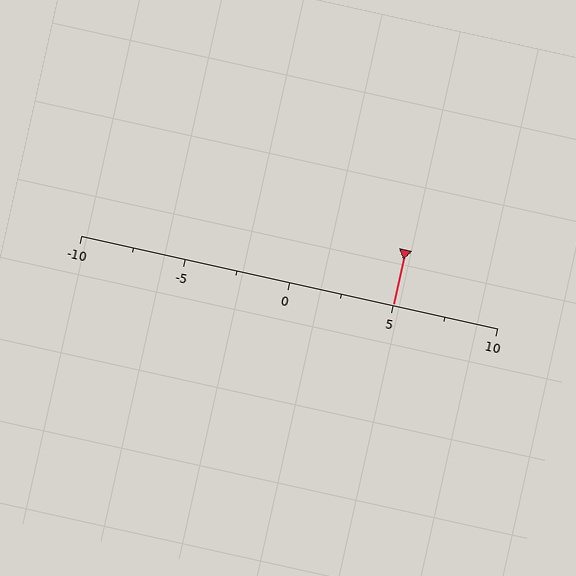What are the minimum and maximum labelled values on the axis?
The axis runs from -10 to 10.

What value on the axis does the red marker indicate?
The marker indicates approximately 5.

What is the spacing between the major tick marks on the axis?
The major ticks are spaced 5 apart.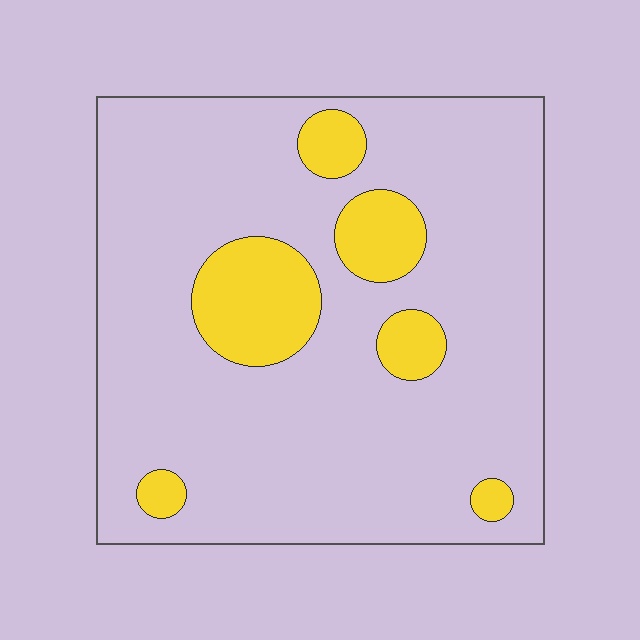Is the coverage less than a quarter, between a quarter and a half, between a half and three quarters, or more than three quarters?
Less than a quarter.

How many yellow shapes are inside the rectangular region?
6.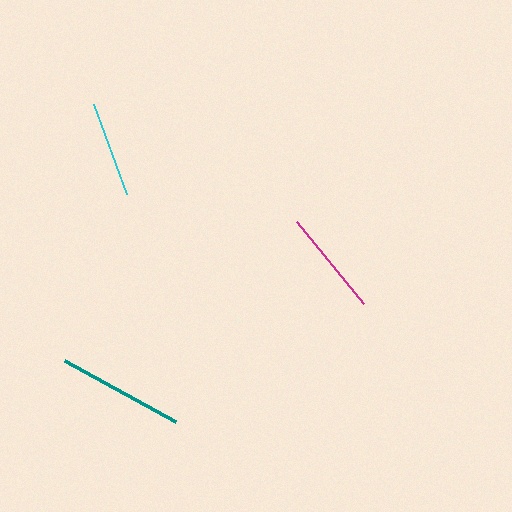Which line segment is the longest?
The teal line is the longest at approximately 127 pixels.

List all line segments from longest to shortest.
From longest to shortest: teal, magenta, cyan.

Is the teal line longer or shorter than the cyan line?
The teal line is longer than the cyan line.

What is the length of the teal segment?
The teal segment is approximately 127 pixels long.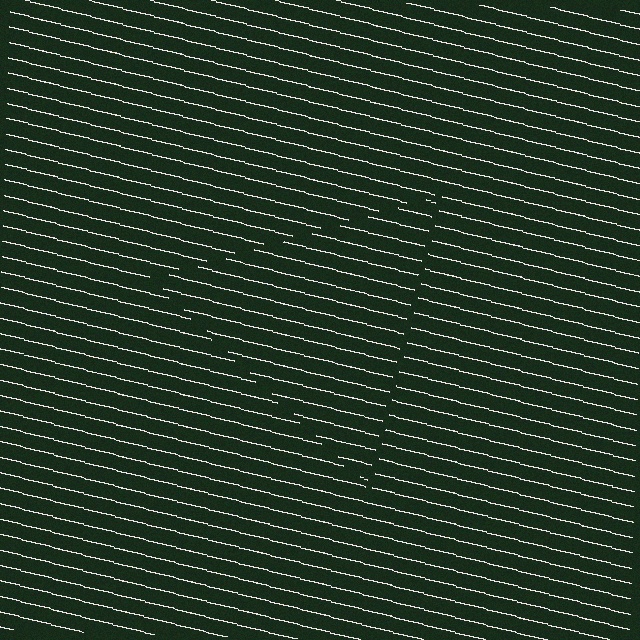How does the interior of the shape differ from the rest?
The interior of the shape contains the same grating, shifted by half a period — the contour is defined by the phase discontinuity where line-ends from the inner and outer gratings abut.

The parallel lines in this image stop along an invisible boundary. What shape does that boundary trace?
An illusory triangle. The interior of the shape contains the same grating, shifted by half a period — the contour is defined by the phase discontinuity where line-ends from the inner and outer gratings abut.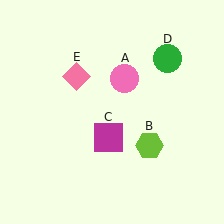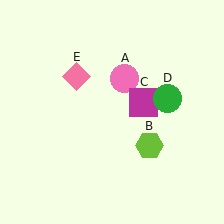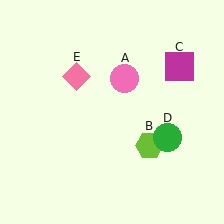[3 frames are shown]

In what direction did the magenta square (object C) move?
The magenta square (object C) moved up and to the right.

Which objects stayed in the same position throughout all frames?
Pink circle (object A) and lime hexagon (object B) and pink diamond (object E) remained stationary.